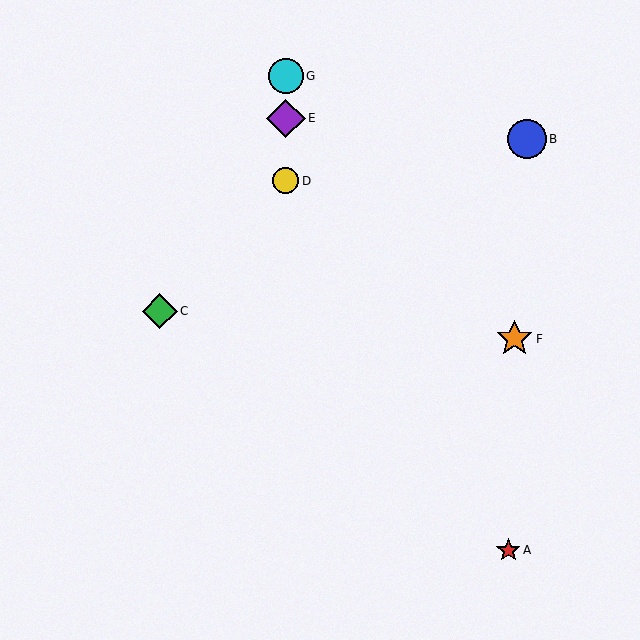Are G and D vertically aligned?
Yes, both are at x≈286.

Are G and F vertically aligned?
No, G is at x≈286 and F is at x≈514.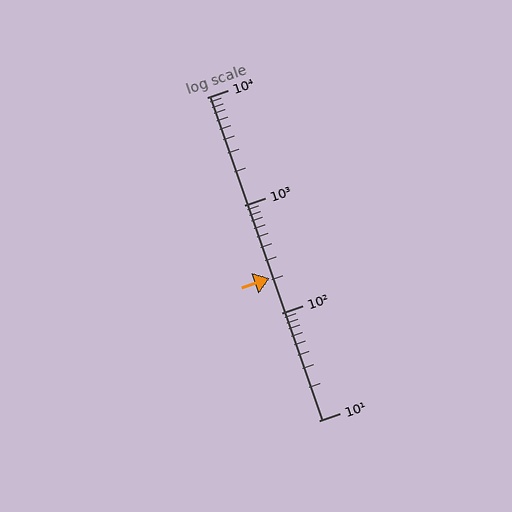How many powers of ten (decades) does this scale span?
The scale spans 3 decades, from 10 to 10000.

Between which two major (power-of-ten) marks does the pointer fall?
The pointer is between 100 and 1000.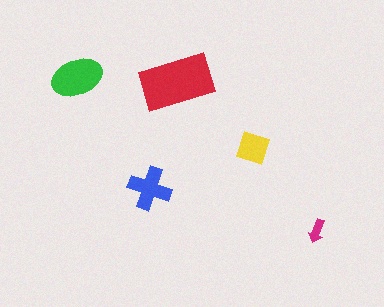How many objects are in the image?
There are 5 objects in the image.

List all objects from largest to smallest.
The red rectangle, the green ellipse, the blue cross, the yellow square, the magenta arrow.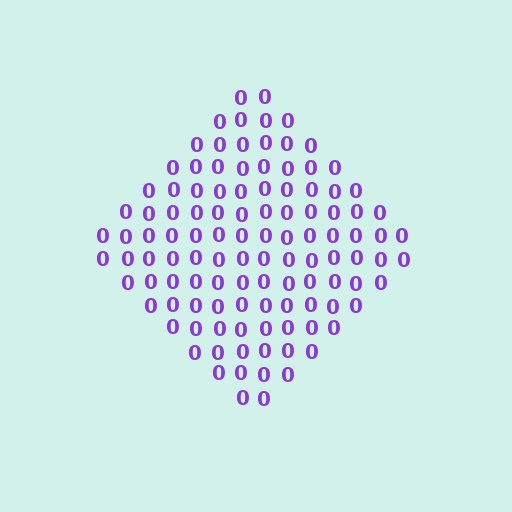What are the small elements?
The small elements are digit 0's.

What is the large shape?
The large shape is a diamond.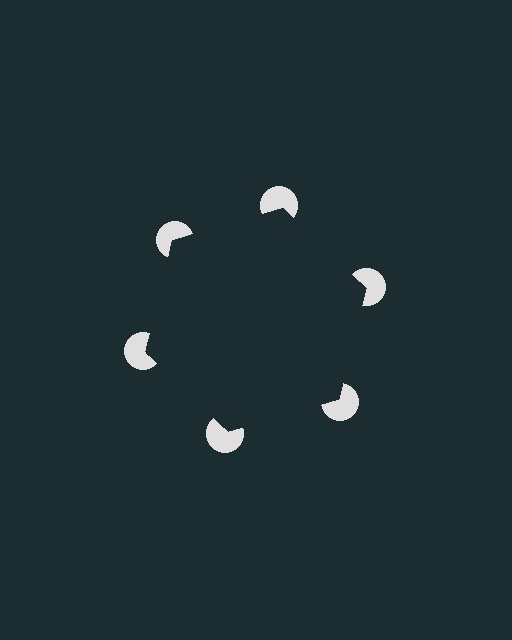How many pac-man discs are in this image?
There are 6 — one at each vertex of the illusory hexagon.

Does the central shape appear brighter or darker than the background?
It typically appears slightly darker than the background, even though no actual brightness change is drawn.